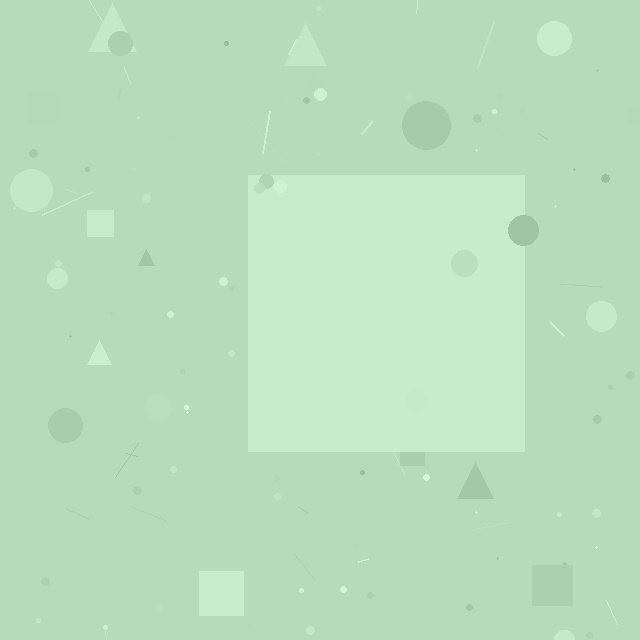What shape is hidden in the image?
A square is hidden in the image.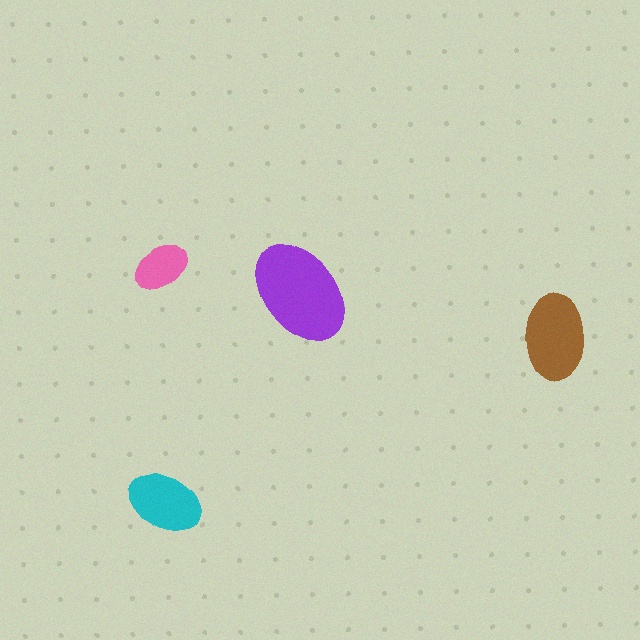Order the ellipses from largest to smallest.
the purple one, the brown one, the cyan one, the pink one.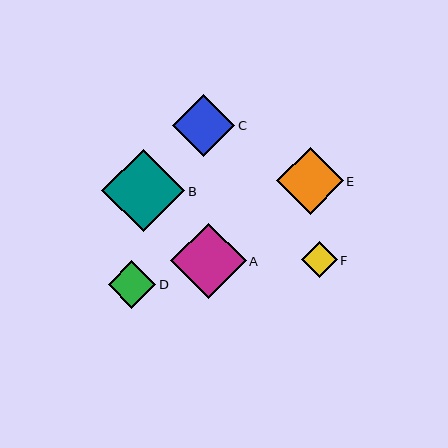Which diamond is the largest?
Diamond B is the largest with a size of approximately 83 pixels.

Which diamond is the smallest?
Diamond F is the smallest with a size of approximately 36 pixels.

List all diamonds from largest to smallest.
From largest to smallest: B, A, E, C, D, F.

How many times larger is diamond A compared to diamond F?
Diamond A is approximately 2.1 times the size of diamond F.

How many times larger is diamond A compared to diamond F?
Diamond A is approximately 2.1 times the size of diamond F.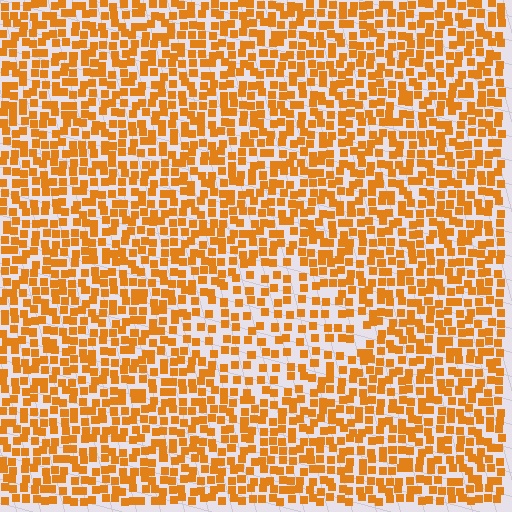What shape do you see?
I see a diamond.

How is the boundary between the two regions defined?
The boundary is defined by a change in element density (approximately 1.7x ratio). All elements are the same color, size, and shape.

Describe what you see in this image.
The image contains small orange elements arranged at two different densities. A diamond-shaped region is visible where the elements are less densely packed than the surrounding area.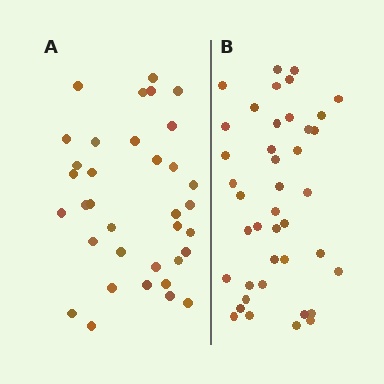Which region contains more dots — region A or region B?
Region B (the right region) has more dots.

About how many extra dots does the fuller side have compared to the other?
Region B has about 6 more dots than region A.